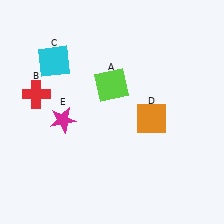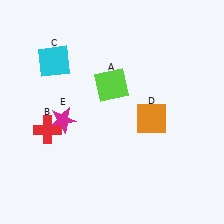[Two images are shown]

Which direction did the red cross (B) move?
The red cross (B) moved down.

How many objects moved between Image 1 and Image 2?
1 object moved between the two images.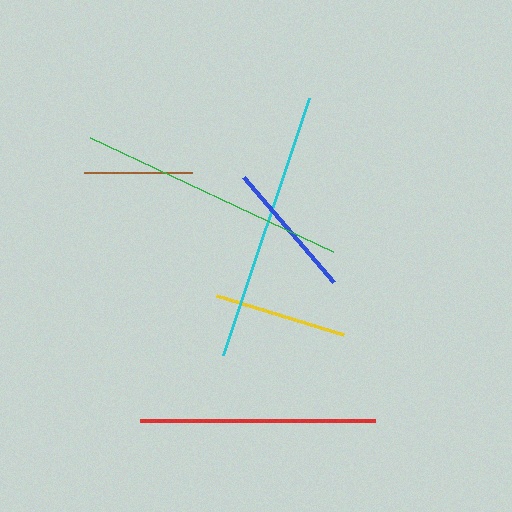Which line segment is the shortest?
The brown line is the shortest at approximately 108 pixels.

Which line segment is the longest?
The cyan line is the longest at approximately 271 pixels.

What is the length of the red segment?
The red segment is approximately 236 pixels long.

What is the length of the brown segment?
The brown segment is approximately 108 pixels long.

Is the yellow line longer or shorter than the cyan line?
The cyan line is longer than the yellow line.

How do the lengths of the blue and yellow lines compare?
The blue and yellow lines are approximately the same length.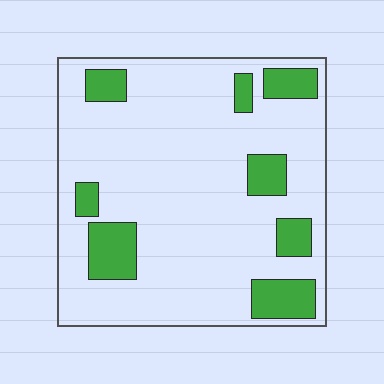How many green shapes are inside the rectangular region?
8.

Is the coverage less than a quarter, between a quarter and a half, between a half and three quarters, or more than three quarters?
Less than a quarter.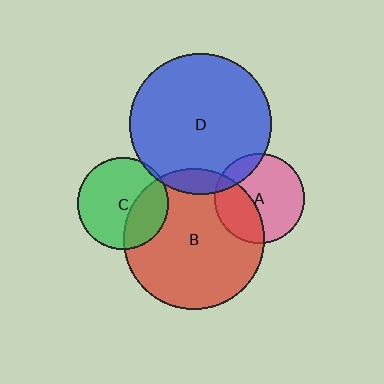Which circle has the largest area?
Circle D (blue).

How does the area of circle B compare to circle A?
Approximately 2.5 times.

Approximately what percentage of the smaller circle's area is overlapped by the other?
Approximately 30%.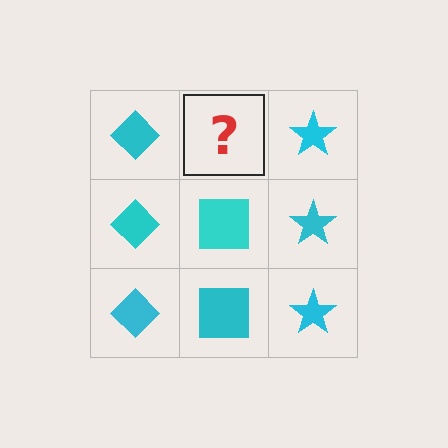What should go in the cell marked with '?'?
The missing cell should contain a cyan square.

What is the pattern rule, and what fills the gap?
The rule is that each column has a consistent shape. The gap should be filled with a cyan square.